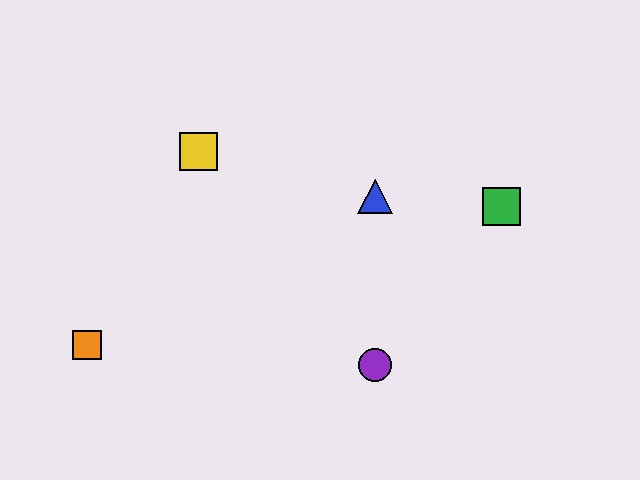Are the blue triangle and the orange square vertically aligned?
No, the blue triangle is at x≈375 and the orange square is at x≈87.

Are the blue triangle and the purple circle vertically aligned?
Yes, both are at x≈375.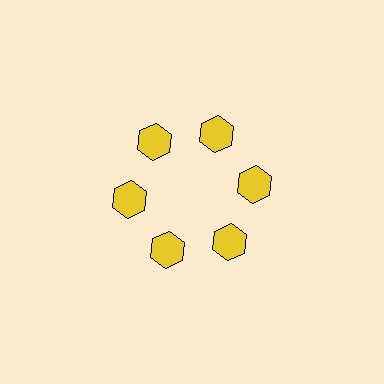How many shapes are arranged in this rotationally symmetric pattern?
There are 6 shapes, arranged in 6 groups of 1.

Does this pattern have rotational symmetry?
Yes, this pattern has 6-fold rotational symmetry. It looks the same after rotating 60 degrees around the center.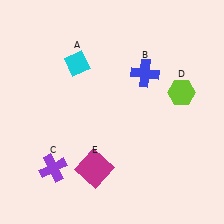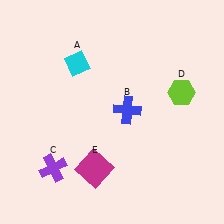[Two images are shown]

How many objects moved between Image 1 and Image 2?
1 object moved between the two images.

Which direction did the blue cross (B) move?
The blue cross (B) moved down.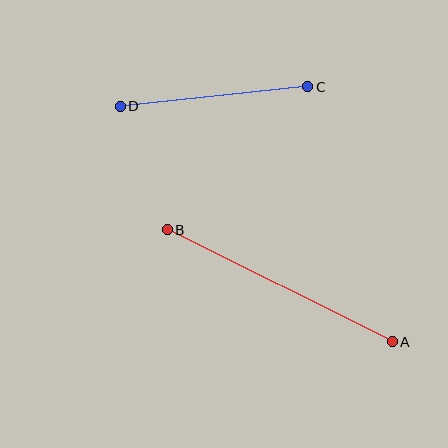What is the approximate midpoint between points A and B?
The midpoint is at approximately (280, 286) pixels.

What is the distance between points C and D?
The distance is approximately 188 pixels.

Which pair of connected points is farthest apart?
Points A and B are farthest apart.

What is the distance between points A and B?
The distance is approximately 251 pixels.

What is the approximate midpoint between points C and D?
The midpoint is at approximately (214, 96) pixels.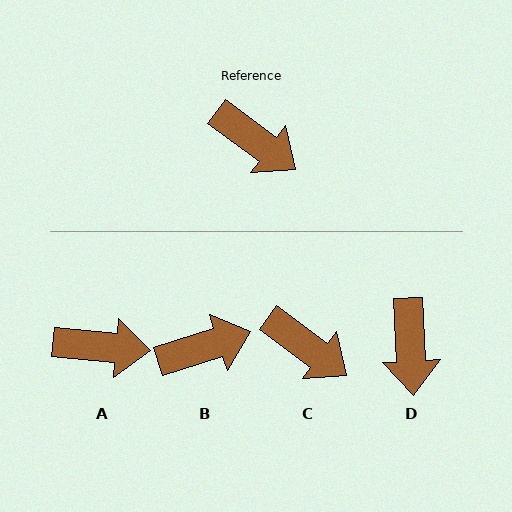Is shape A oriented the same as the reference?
No, it is off by about 31 degrees.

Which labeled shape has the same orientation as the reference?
C.